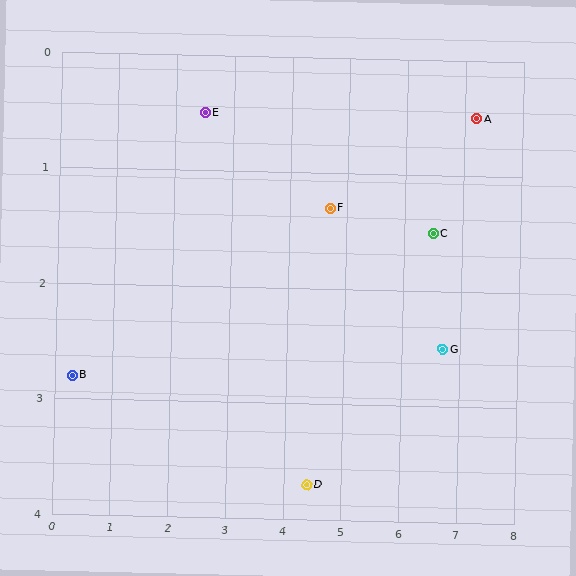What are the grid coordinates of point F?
Point F is at approximately (4.7, 1.3).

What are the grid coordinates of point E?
Point E is at approximately (2.5, 0.5).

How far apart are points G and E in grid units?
Points G and E are about 4.7 grid units apart.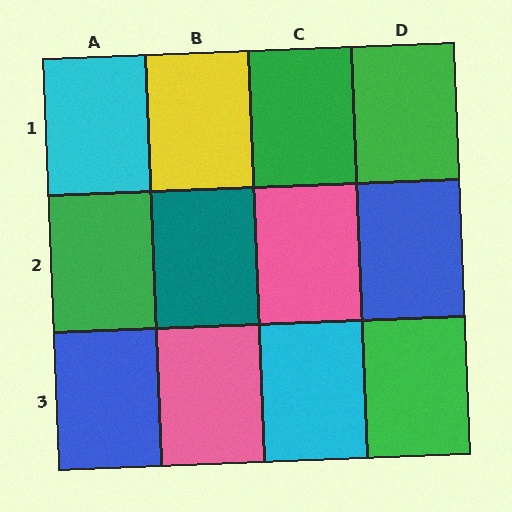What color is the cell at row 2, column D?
Blue.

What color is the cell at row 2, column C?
Pink.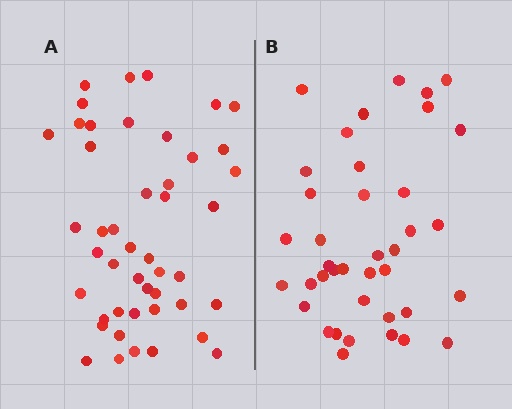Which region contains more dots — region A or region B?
Region A (the left region) has more dots.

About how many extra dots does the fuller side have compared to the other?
Region A has roughly 8 or so more dots than region B.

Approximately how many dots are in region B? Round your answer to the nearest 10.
About 40 dots. (The exact count is 39, which rounds to 40.)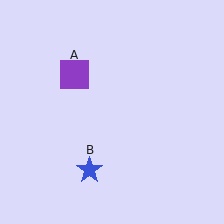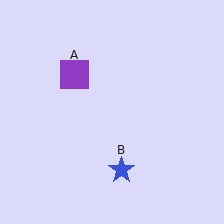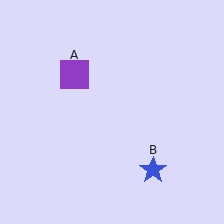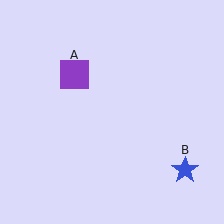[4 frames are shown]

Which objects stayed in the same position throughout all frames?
Purple square (object A) remained stationary.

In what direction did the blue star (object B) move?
The blue star (object B) moved right.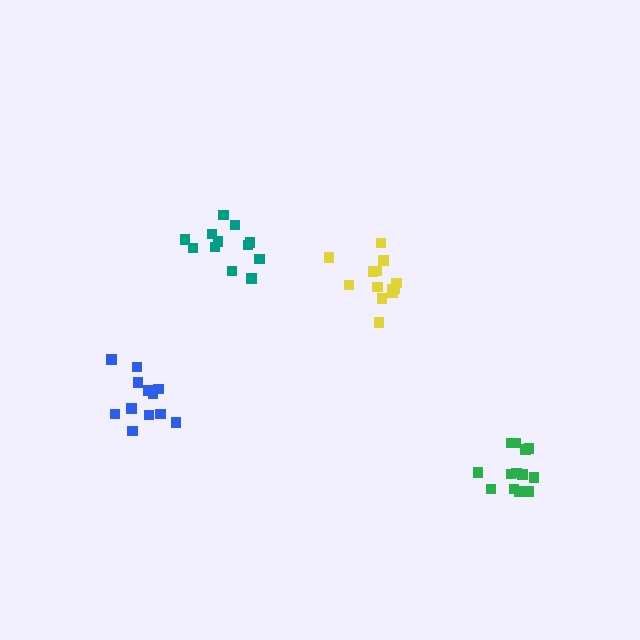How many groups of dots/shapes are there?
There are 4 groups.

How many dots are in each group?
Group 1: 12 dots, Group 2: 13 dots, Group 3: 12 dots, Group 4: 13 dots (50 total).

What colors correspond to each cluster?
The clusters are colored: teal, green, blue, yellow.